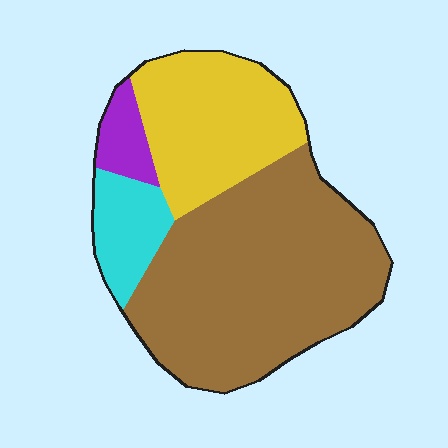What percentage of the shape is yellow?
Yellow takes up between a quarter and a half of the shape.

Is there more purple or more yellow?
Yellow.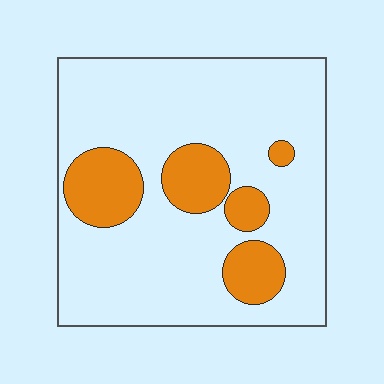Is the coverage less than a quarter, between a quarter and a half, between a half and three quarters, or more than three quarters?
Less than a quarter.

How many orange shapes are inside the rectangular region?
5.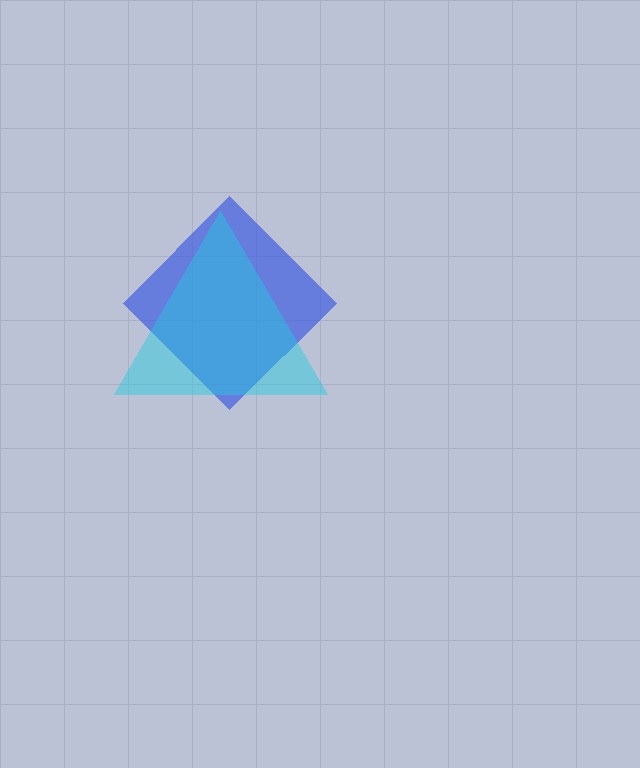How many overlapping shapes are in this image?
There are 2 overlapping shapes in the image.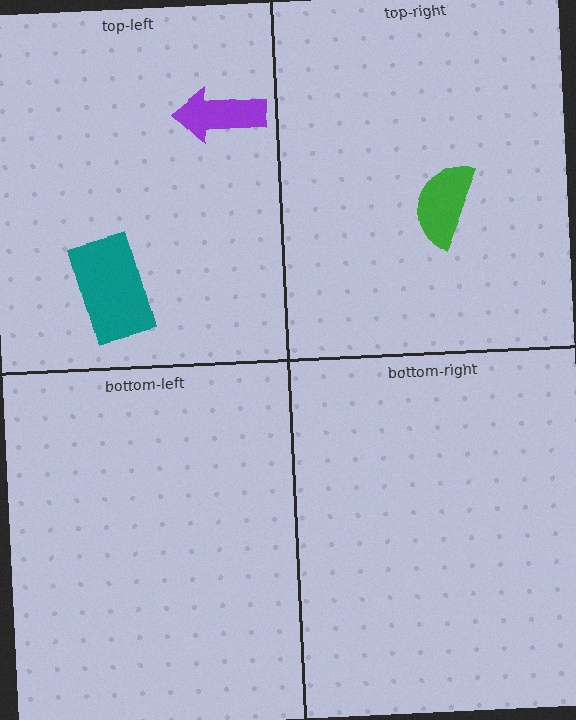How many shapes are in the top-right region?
1.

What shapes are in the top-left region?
The purple arrow, the teal rectangle.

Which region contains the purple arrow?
The top-left region.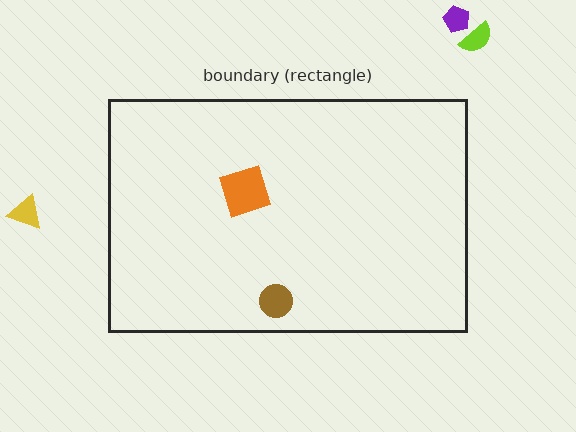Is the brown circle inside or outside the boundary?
Inside.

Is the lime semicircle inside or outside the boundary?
Outside.